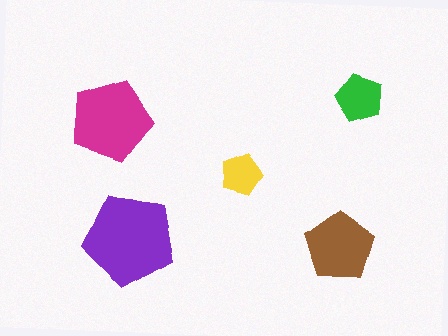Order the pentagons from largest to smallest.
the purple one, the magenta one, the brown one, the green one, the yellow one.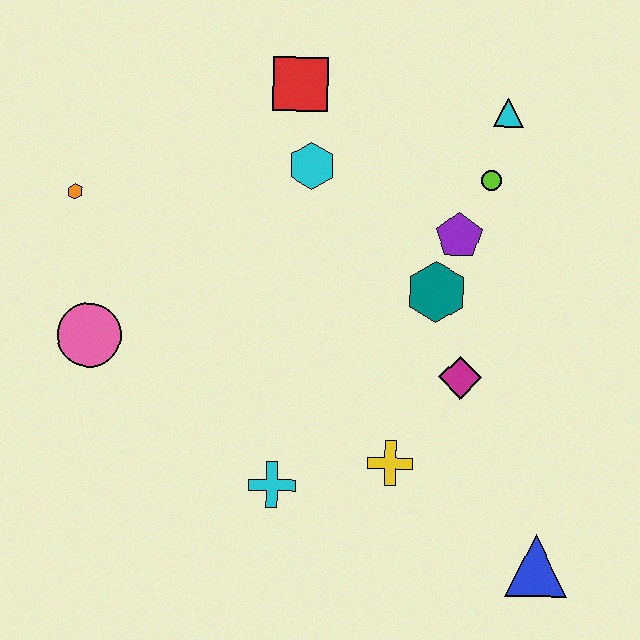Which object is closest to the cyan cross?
The yellow cross is closest to the cyan cross.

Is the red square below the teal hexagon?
No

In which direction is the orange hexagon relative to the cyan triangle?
The orange hexagon is to the left of the cyan triangle.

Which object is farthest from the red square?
The blue triangle is farthest from the red square.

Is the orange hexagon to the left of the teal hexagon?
Yes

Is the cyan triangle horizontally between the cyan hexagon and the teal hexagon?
No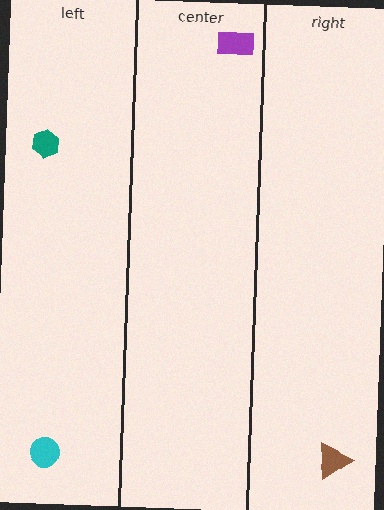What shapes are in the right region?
The brown triangle.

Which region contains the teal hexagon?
The left region.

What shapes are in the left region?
The teal hexagon, the cyan circle.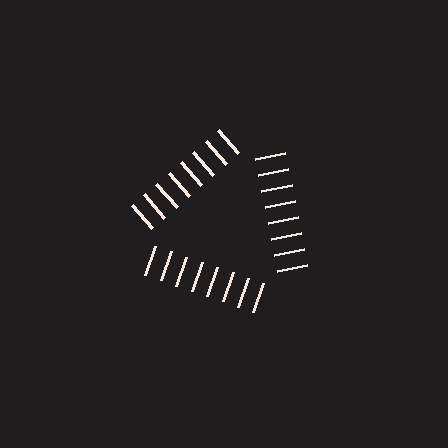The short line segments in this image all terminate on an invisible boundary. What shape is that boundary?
An illusory triangle — the line segments terminate on its edges but no continuous stroke is drawn.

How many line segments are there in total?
24 — 8 along each of the 3 edges.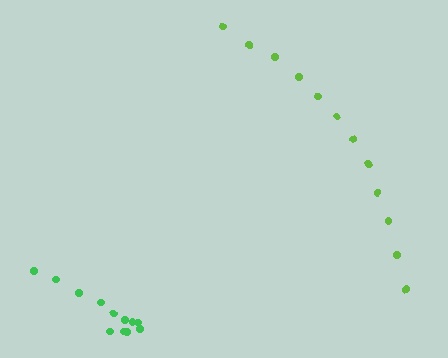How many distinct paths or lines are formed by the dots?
There are 2 distinct paths.